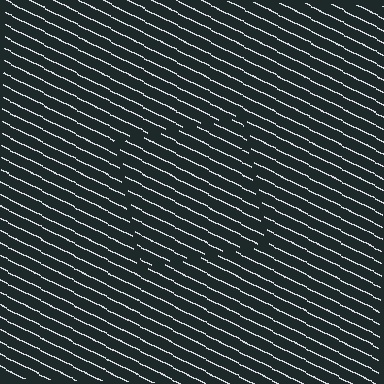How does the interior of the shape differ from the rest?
The interior of the shape contains the same grating, shifted by half a period — the contour is defined by the phase discontinuity where line-ends from the inner and outer gratings abut.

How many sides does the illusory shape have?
4 sides — the line-ends trace a square.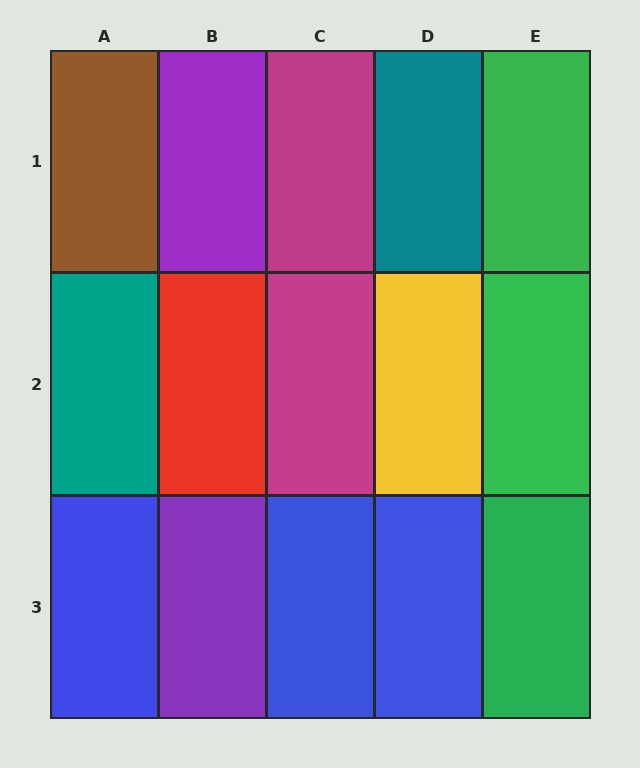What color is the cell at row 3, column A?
Blue.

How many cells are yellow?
1 cell is yellow.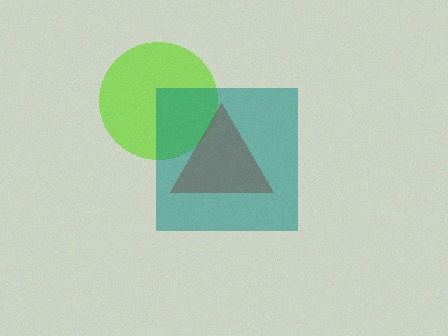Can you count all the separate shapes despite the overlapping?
Yes, there are 3 separate shapes.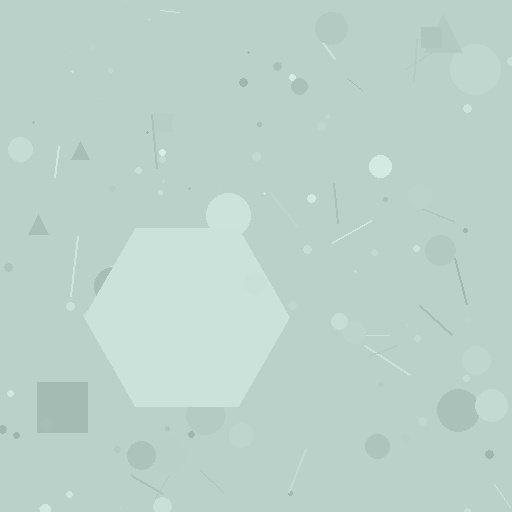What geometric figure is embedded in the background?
A hexagon is embedded in the background.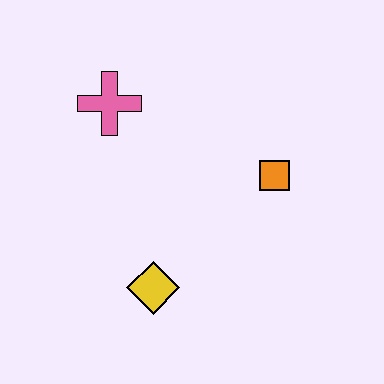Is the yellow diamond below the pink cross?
Yes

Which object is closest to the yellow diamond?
The orange square is closest to the yellow diamond.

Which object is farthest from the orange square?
The pink cross is farthest from the orange square.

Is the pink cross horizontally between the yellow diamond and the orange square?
No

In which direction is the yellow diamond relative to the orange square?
The yellow diamond is to the left of the orange square.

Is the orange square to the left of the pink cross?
No